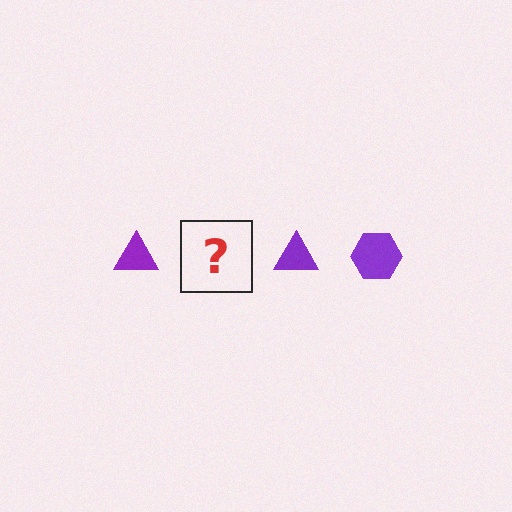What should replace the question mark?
The question mark should be replaced with a purple hexagon.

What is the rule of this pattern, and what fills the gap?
The rule is that the pattern cycles through triangle, hexagon shapes in purple. The gap should be filled with a purple hexagon.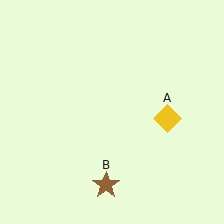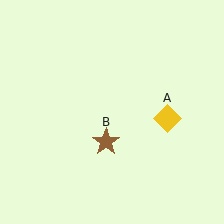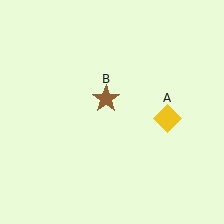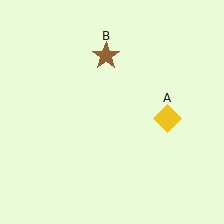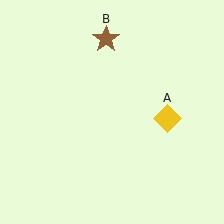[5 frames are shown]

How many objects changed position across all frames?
1 object changed position: brown star (object B).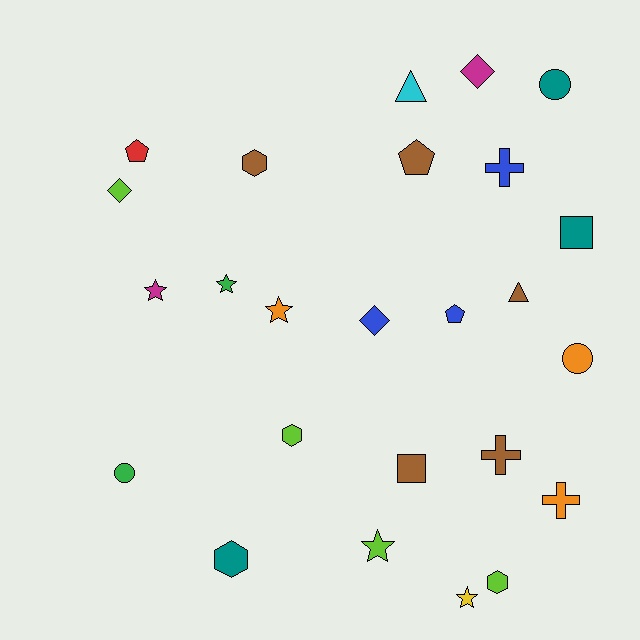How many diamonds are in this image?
There are 3 diamonds.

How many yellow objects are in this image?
There is 1 yellow object.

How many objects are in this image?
There are 25 objects.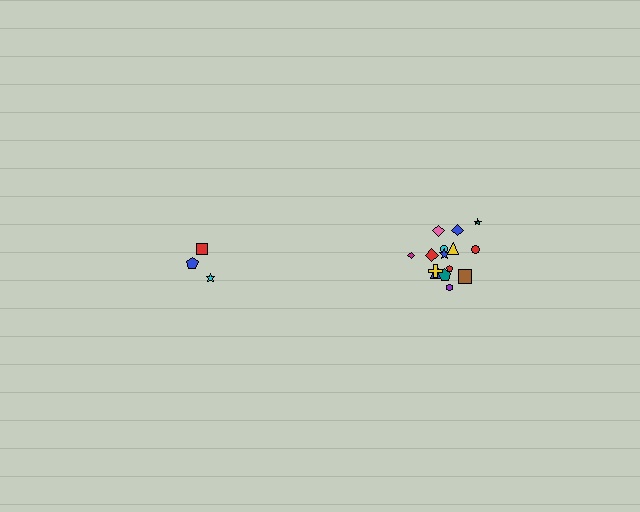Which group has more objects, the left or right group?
The right group.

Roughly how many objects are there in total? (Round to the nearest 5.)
Roughly 20 objects in total.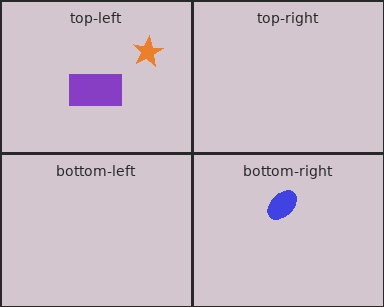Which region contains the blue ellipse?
The bottom-right region.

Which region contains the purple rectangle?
The top-left region.